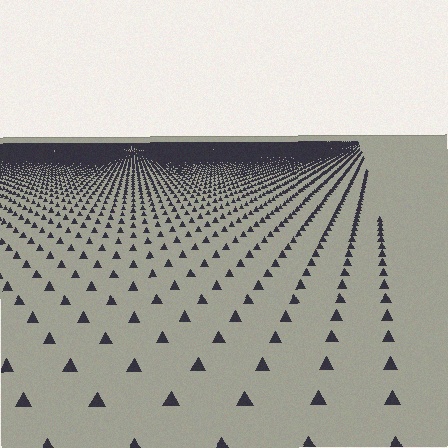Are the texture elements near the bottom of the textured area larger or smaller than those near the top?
Larger. Near the bottom, elements are closer to the viewer and appear at a bigger on-screen size.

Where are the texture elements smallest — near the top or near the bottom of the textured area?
Near the top.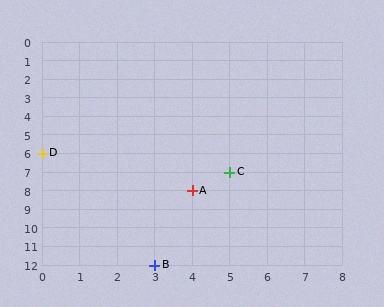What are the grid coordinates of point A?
Point A is at grid coordinates (4, 8).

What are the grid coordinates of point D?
Point D is at grid coordinates (0, 6).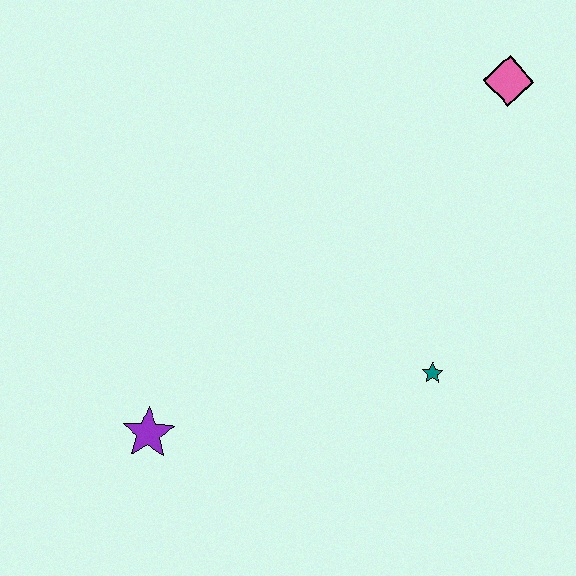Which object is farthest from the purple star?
The pink diamond is farthest from the purple star.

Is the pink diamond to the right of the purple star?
Yes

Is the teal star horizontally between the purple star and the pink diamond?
Yes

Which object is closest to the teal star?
The purple star is closest to the teal star.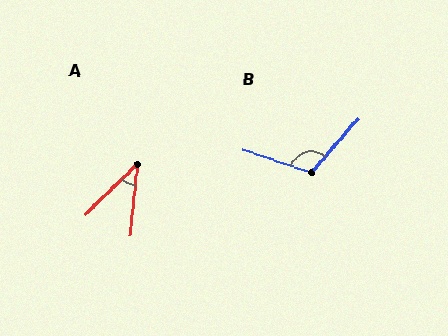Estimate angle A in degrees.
Approximately 40 degrees.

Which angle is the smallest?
A, at approximately 40 degrees.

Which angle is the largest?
B, at approximately 113 degrees.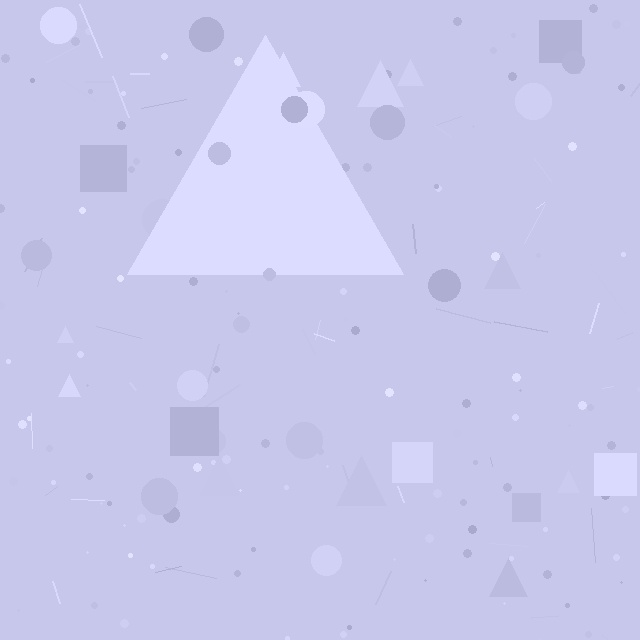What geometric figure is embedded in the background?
A triangle is embedded in the background.